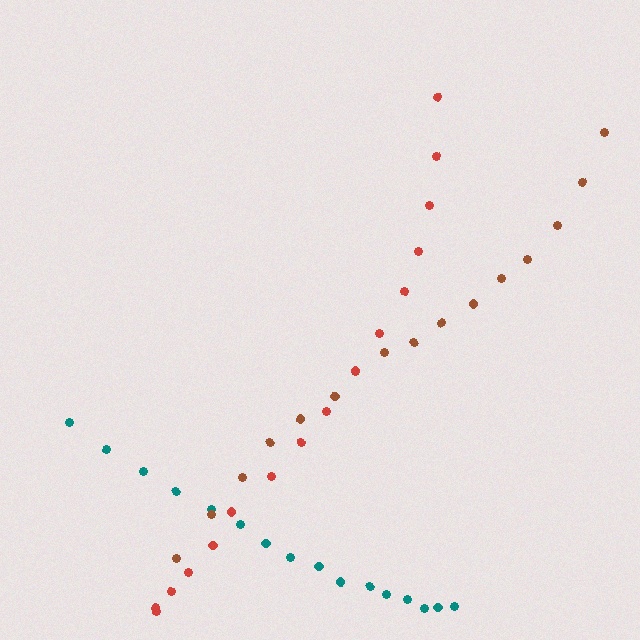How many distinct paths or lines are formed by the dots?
There are 3 distinct paths.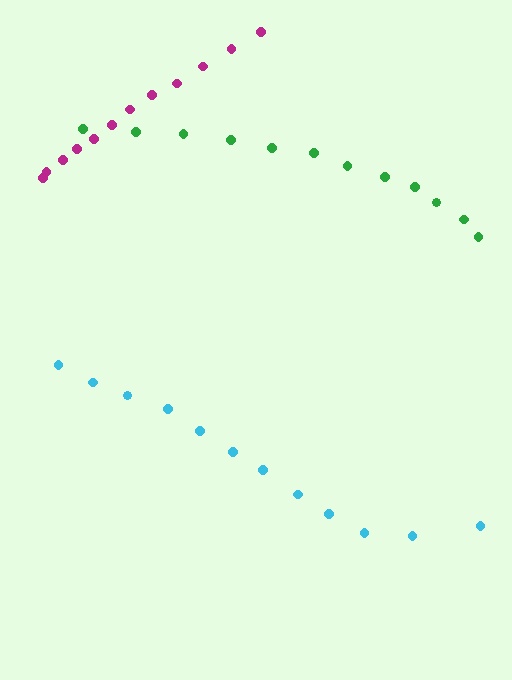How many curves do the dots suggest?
There are 3 distinct paths.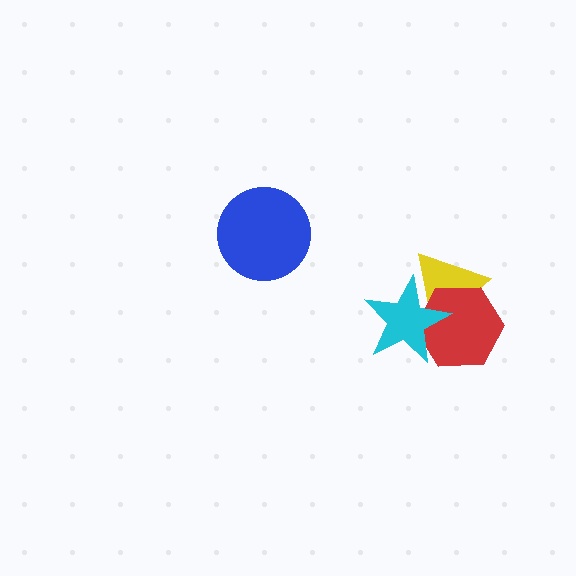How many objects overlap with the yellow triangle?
2 objects overlap with the yellow triangle.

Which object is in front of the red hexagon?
The cyan star is in front of the red hexagon.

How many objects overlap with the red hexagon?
2 objects overlap with the red hexagon.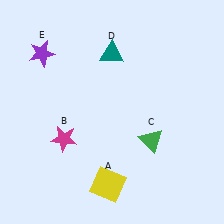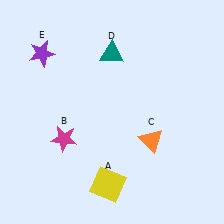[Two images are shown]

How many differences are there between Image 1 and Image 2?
There is 1 difference between the two images.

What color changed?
The triangle (C) changed from green in Image 1 to orange in Image 2.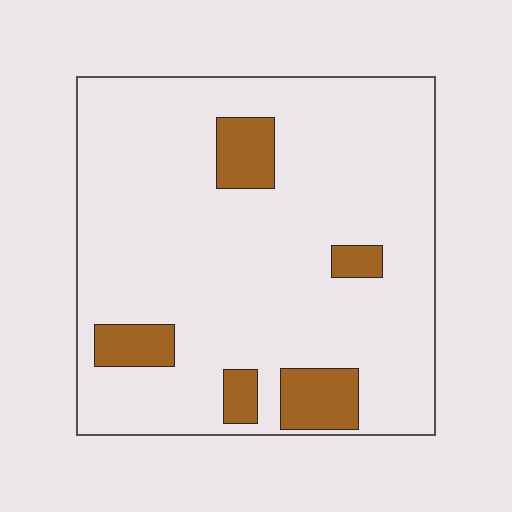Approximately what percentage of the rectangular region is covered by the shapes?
Approximately 15%.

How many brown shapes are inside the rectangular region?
5.